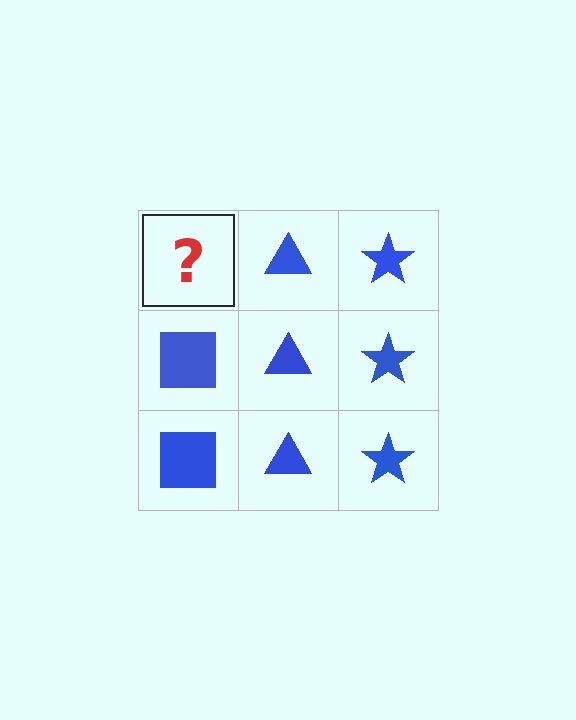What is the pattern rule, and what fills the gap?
The rule is that each column has a consistent shape. The gap should be filled with a blue square.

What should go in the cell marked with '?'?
The missing cell should contain a blue square.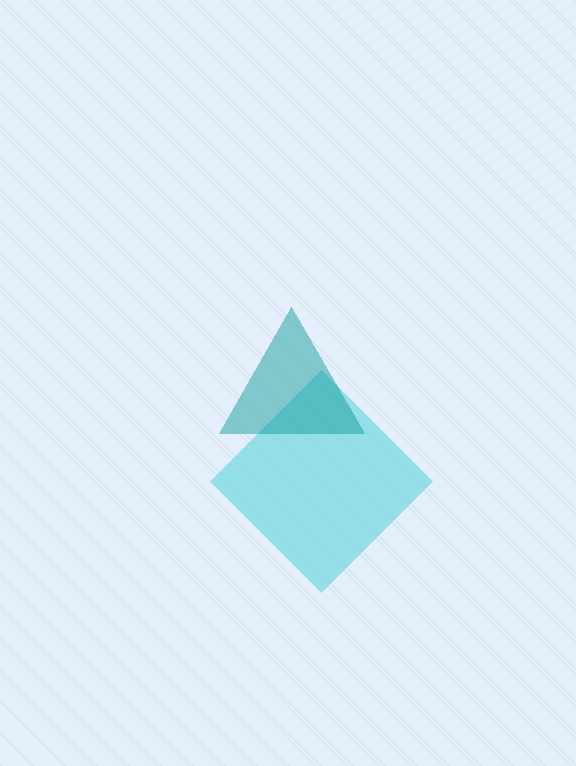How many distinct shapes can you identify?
There are 2 distinct shapes: a cyan diamond, a teal triangle.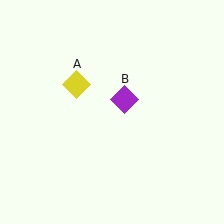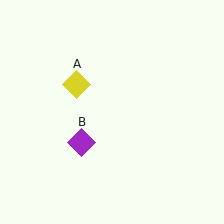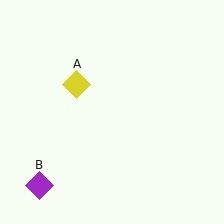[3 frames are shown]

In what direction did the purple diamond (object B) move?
The purple diamond (object B) moved down and to the left.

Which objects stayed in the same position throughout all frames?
Yellow diamond (object A) remained stationary.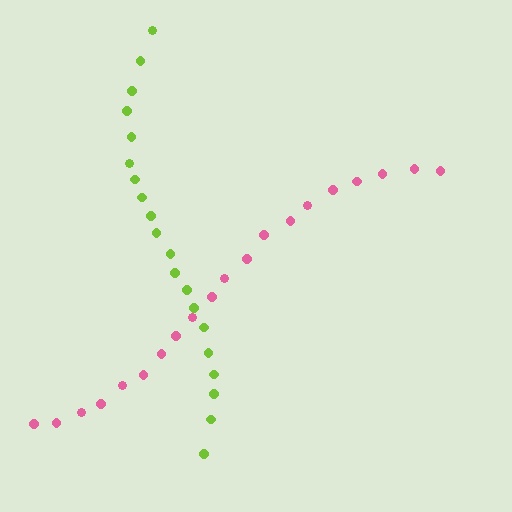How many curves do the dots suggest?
There are 2 distinct paths.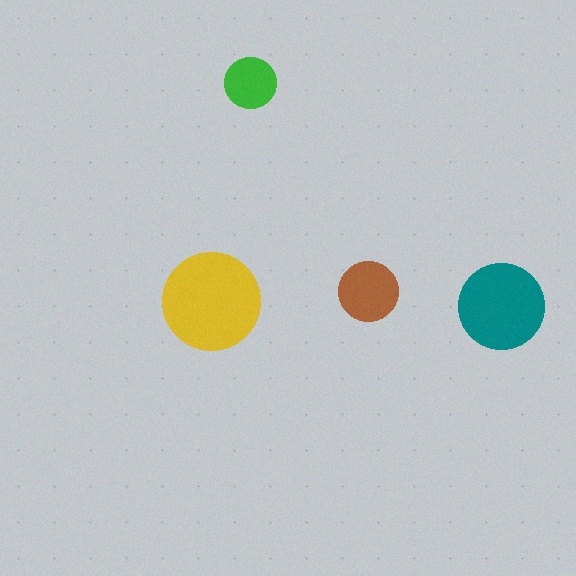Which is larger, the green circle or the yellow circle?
The yellow one.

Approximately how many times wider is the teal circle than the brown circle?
About 1.5 times wider.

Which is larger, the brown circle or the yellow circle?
The yellow one.